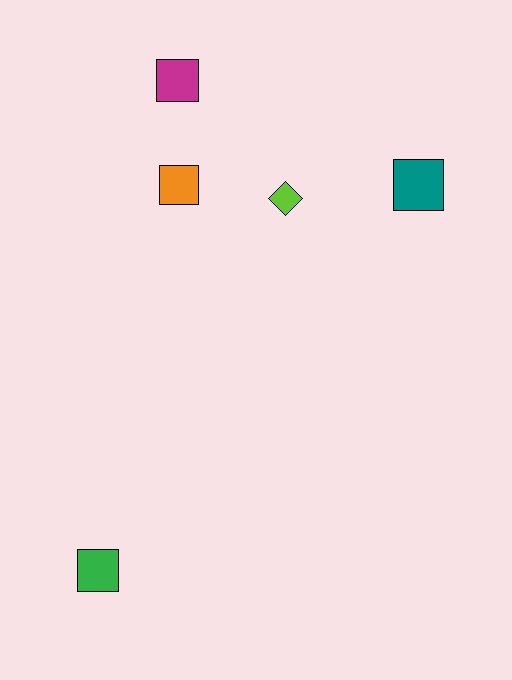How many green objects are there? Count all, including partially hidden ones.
There is 1 green object.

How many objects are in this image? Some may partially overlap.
There are 5 objects.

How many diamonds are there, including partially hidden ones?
There is 1 diamond.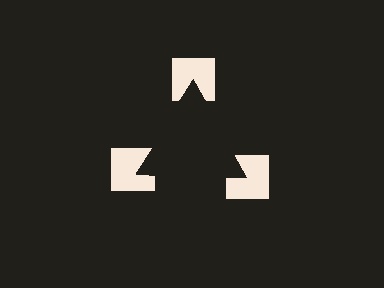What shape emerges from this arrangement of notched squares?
An illusory triangle — its edges are inferred from the aligned wedge cuts in the notched squares, not physically drawn.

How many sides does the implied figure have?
3 sides.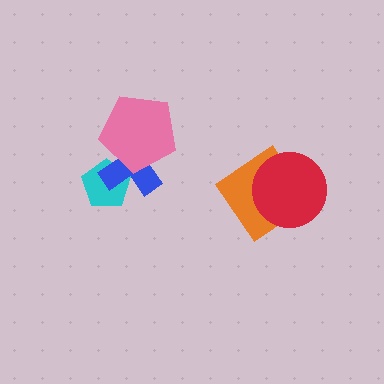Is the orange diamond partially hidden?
Yes, it is partially covered by another shape.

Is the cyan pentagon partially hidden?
Yes, it is partially covered by another shape.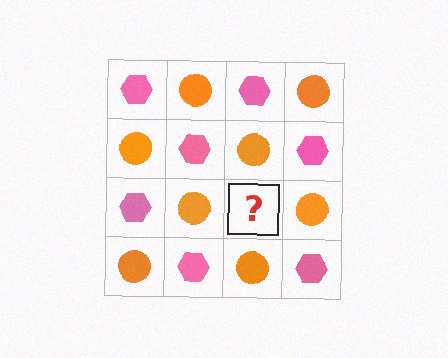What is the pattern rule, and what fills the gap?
The rule is that it alternates pink hexagon and orange circle in a checkerboard pattern. The gap should be filled with a pink hexagon.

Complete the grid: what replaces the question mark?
The question mark should be replaced with a pink hexagon.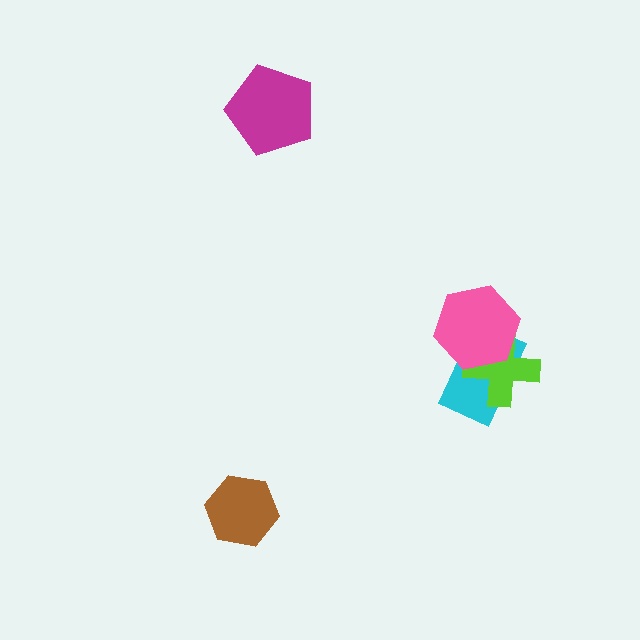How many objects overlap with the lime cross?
2 objects overlap with the lime cross.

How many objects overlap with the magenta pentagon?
0 objects overlap with the magenta pentagon.